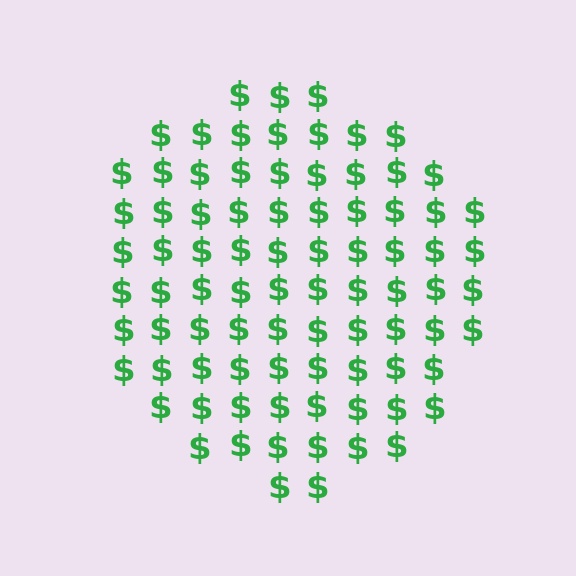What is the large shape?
The large shape is a circle.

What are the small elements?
The small elements are dollar signs.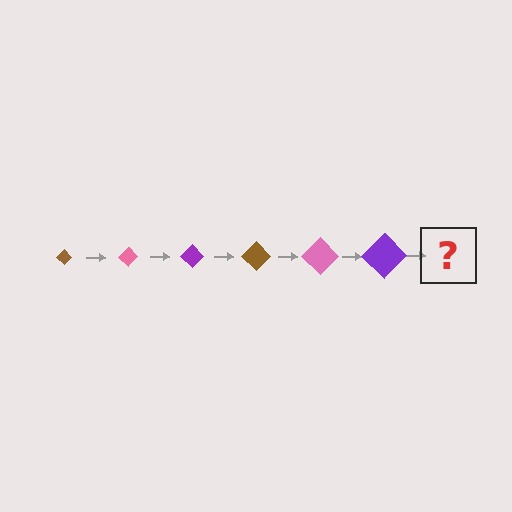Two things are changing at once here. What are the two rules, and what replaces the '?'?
The two rules are that the diamond grows larger each step and the color cycles through brown, pink, and purple. The '?' should be a brown diamond, larger than the previous one.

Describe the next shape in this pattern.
It should be a brown diamond, larger than the previous one.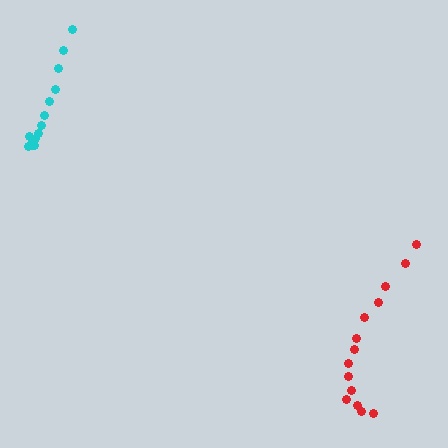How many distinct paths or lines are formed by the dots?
There are 2 distinct paths.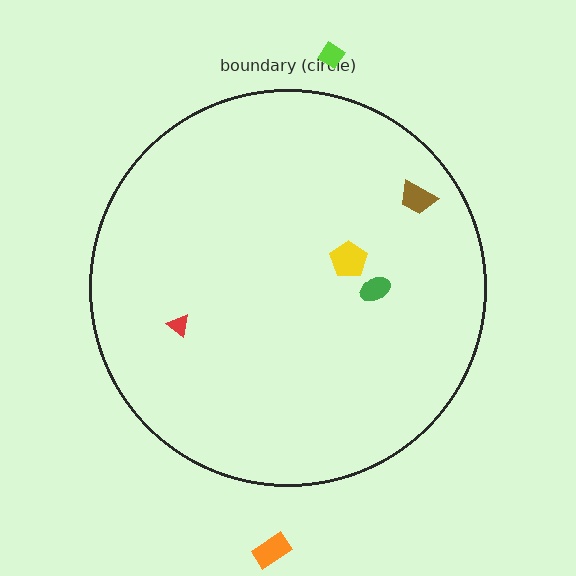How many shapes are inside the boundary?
4 inside, 2 outside.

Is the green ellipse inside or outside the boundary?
Inside.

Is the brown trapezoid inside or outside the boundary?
Inside.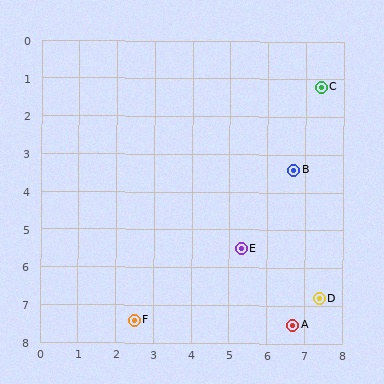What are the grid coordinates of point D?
Point D is at approximately (7.4, 6.8).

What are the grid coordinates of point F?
Point F is at approximately (2.5, 7.4).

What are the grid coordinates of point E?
Point E is at approximately (5.3, 5.5).